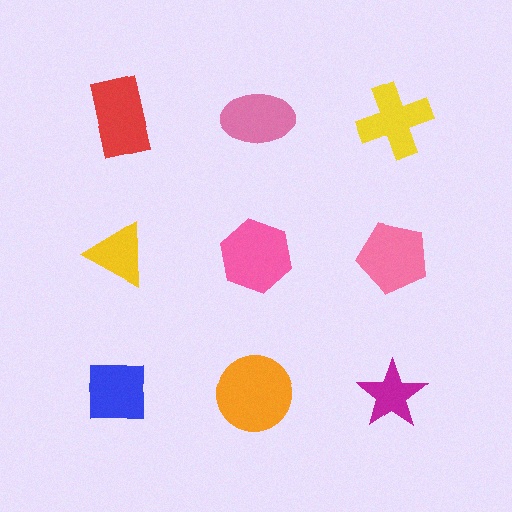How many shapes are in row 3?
3 shapes.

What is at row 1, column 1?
A red rectangle.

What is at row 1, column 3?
A yellow cross.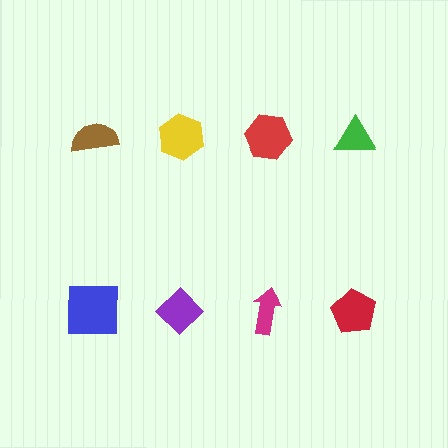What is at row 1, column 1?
A brown semicircle.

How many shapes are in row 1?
4 shapes.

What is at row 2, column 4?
A red pentagon.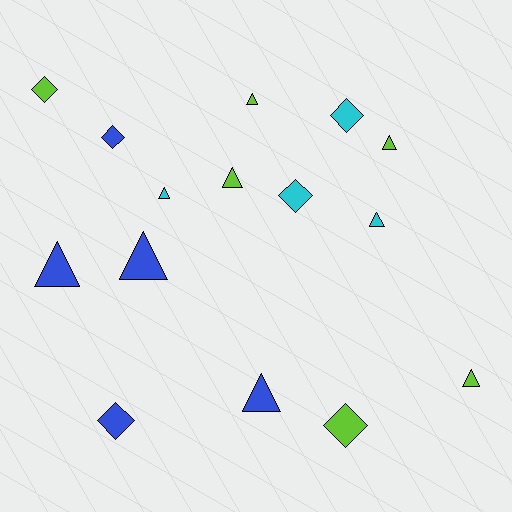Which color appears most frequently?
Lime, with 6 objects.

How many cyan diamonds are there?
There are 2 cyan diamonds.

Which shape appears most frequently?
Triangle, with 9 objects.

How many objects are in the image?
There are 15 objects.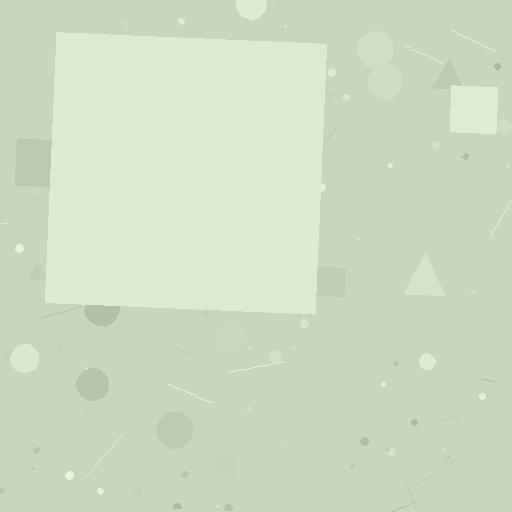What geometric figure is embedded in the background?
A square is embedded in the background.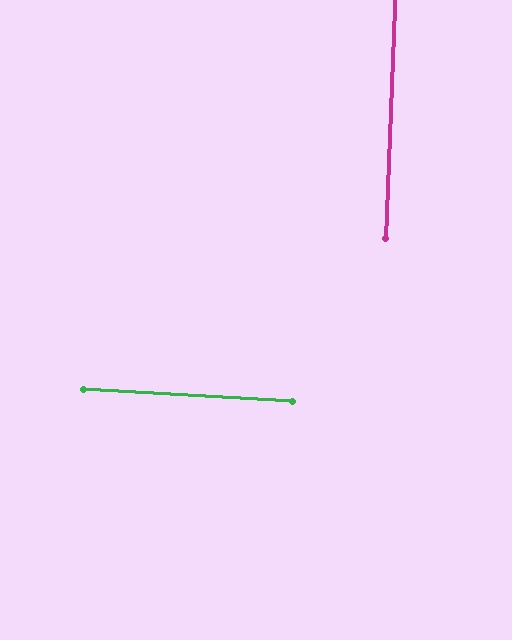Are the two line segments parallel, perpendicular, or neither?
Perpendicular — they meet at approximately 89°.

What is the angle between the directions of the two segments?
Approximately 89 degrees.